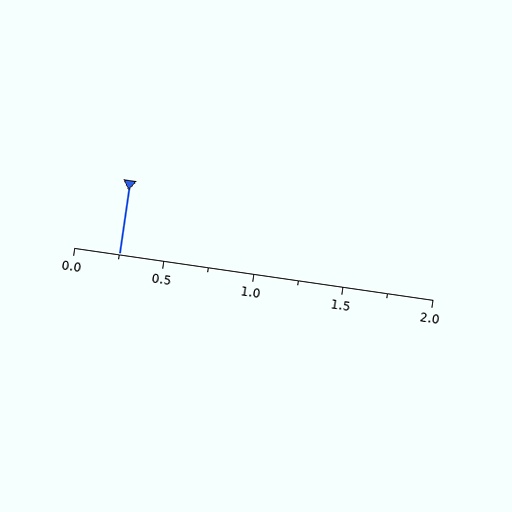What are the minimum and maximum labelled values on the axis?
The axis runs from 0.0 to 2.0.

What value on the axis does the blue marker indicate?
The marker indicates approximately 0.25.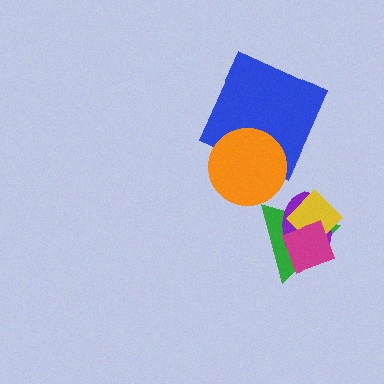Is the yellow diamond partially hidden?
Yes, it is partially covered by another shape.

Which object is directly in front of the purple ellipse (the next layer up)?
The yellow diamond is directly in front of the purple ellipse.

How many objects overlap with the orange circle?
1 object overlaps with the orange circle.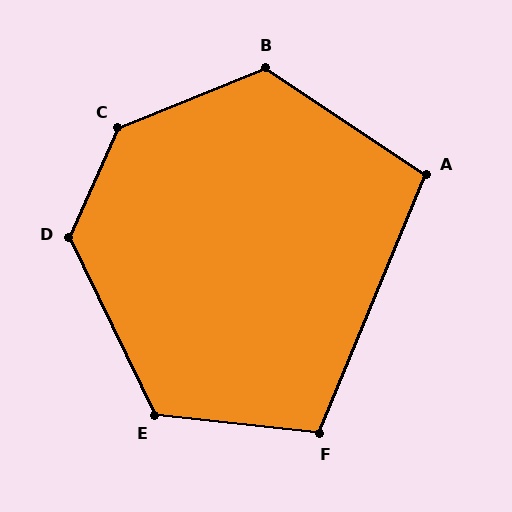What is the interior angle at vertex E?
Approximately 122 degrees (obtuse).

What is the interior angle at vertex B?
Approximately 124 degrees (obtuse).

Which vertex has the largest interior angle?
C, at approximately 136 degrees.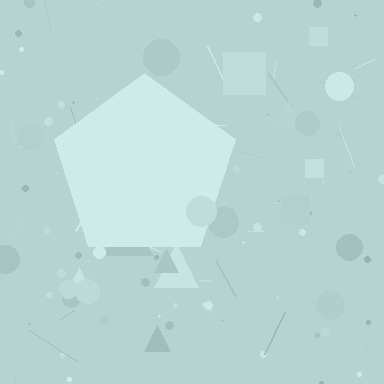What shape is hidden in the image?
A pentagon is hidden in the image.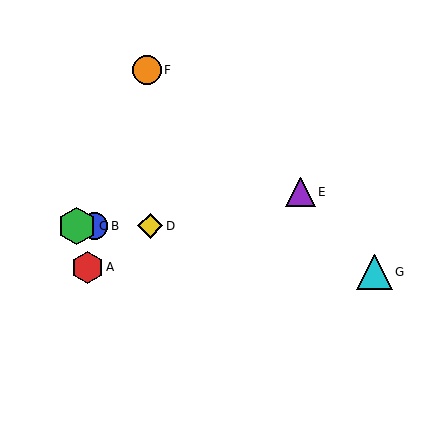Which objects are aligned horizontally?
Objects B, C, D are aligned horizontally.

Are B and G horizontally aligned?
No, B is at y≈226 and G is at y≈272.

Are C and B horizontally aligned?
Yes, both are at y≈226.